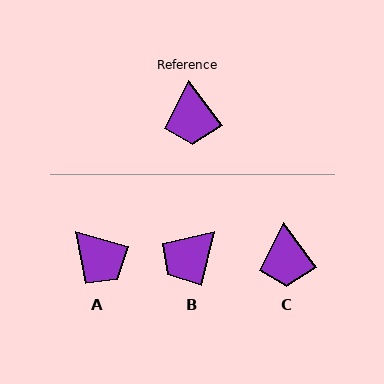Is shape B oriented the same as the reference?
No, it is off by about 51 degrees.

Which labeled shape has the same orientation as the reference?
C.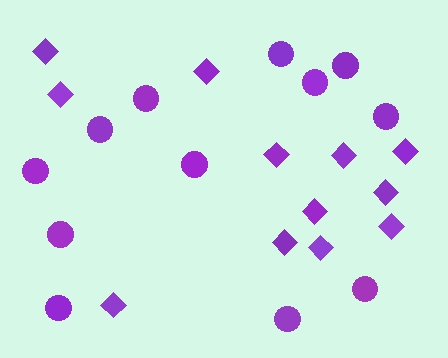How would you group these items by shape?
There are 2 groups: one group of diamonds (12) and one group of circles (12).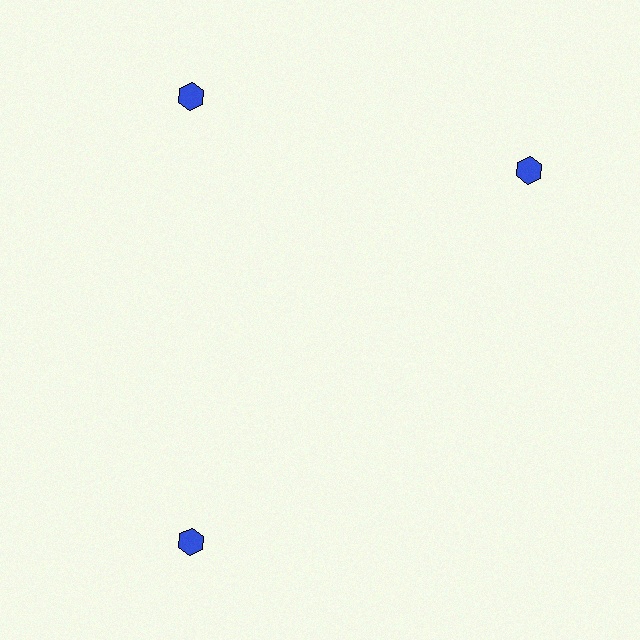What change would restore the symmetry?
The symmetry would be restored by rotating it back into even spacing with its neighbors so that all 3 hexagons sit at equal angles and equal distance from the center.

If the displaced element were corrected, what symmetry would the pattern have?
It would have 3-fold rotational symmetry — the pattern would map onto itself every 120 degrees.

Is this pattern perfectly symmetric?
No. The 3 blue hexagons are arranged in a ring, but one element near the 3 o'clock position is rotated out of alignment along the ring, breaking the 3-fold rotational symmetry.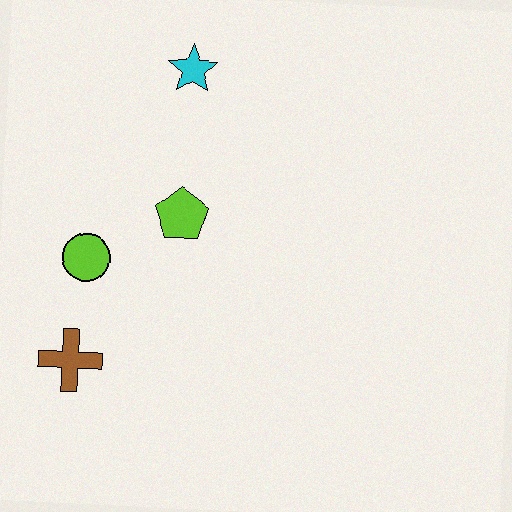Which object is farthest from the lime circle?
The cyan star is farthest from the lime circle.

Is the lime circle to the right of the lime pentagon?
No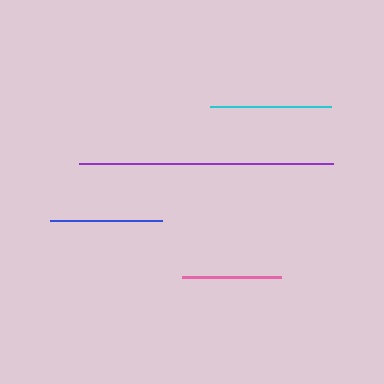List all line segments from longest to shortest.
From longest to shortest: purple, cyan, blue, pink.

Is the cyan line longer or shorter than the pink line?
The cyan line is longer than the pink line.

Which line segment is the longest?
The purple line is the longest at approximately 254 pixels.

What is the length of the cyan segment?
The cyan segment is approximately 121 pixels long.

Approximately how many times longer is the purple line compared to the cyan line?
The purple line is approximately 2.1 times the length of the cyan line.